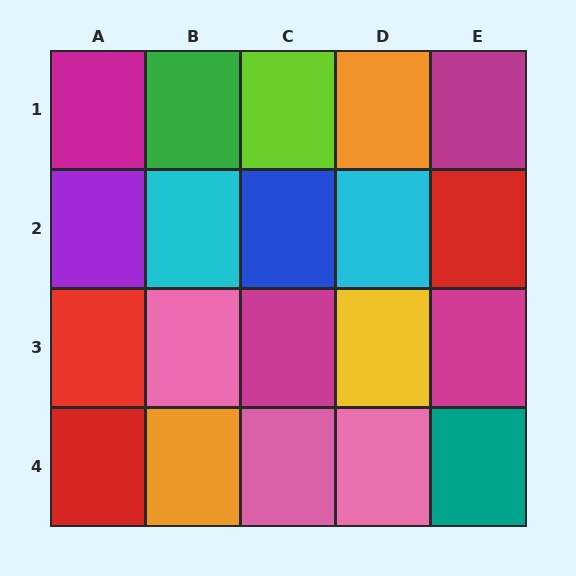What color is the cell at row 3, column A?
Red.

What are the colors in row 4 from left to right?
Red, orange, pink, pink, teal.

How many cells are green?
1 cell is green.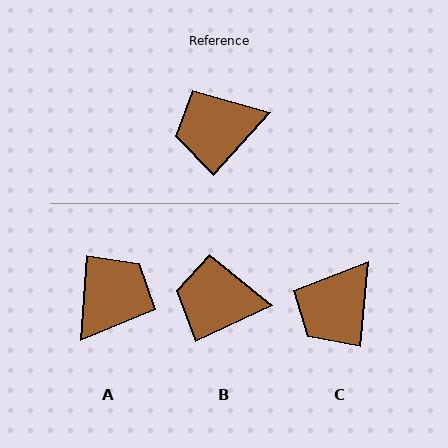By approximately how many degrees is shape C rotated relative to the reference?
Approximately 37 degrees counter-clockwise.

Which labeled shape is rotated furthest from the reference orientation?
A, about 142 degrees away.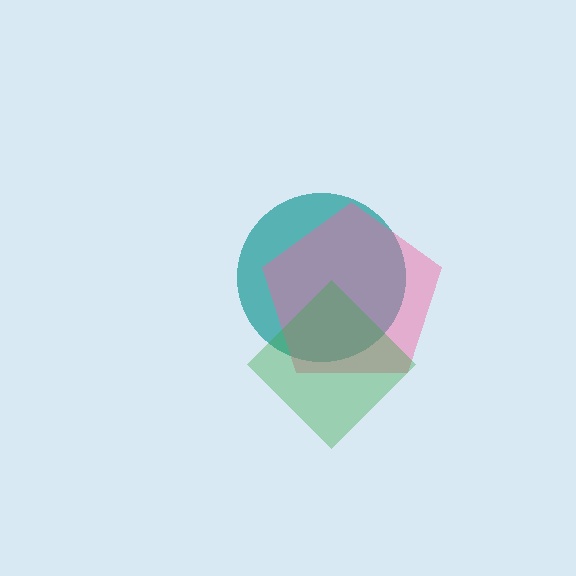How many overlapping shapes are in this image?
There are 3 overlapping shapes in the image.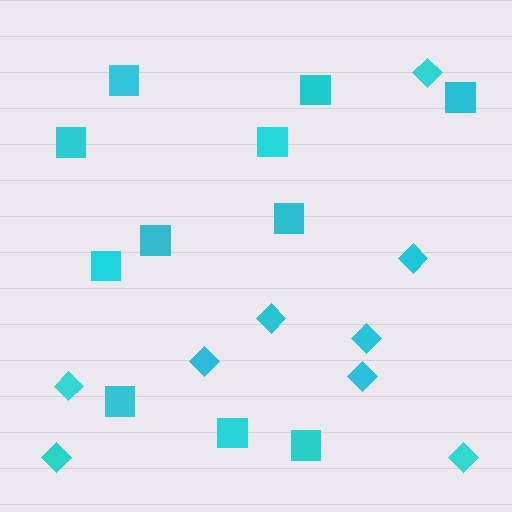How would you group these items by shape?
There are 2 groups: one group of diamonds (9) and one group of squares (11).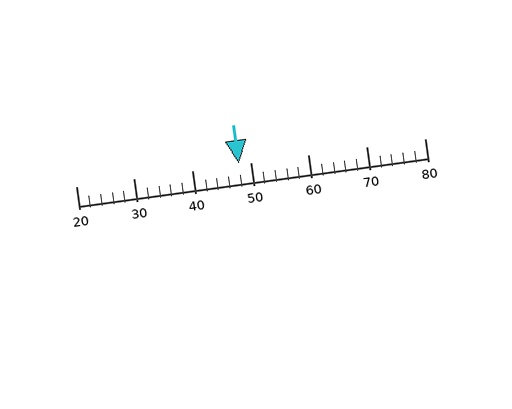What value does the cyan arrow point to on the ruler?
The cyan arrow points to approximately 48.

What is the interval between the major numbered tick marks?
The major tick marks are spaced 10 units apart.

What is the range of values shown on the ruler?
The ruler shows values from 20 to 80.